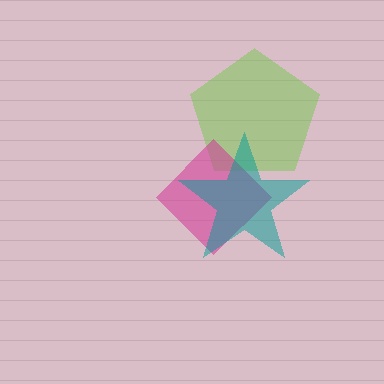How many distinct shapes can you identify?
There are 3 distinct shapes: a lime pentagon, a magenta diamond, a teal star.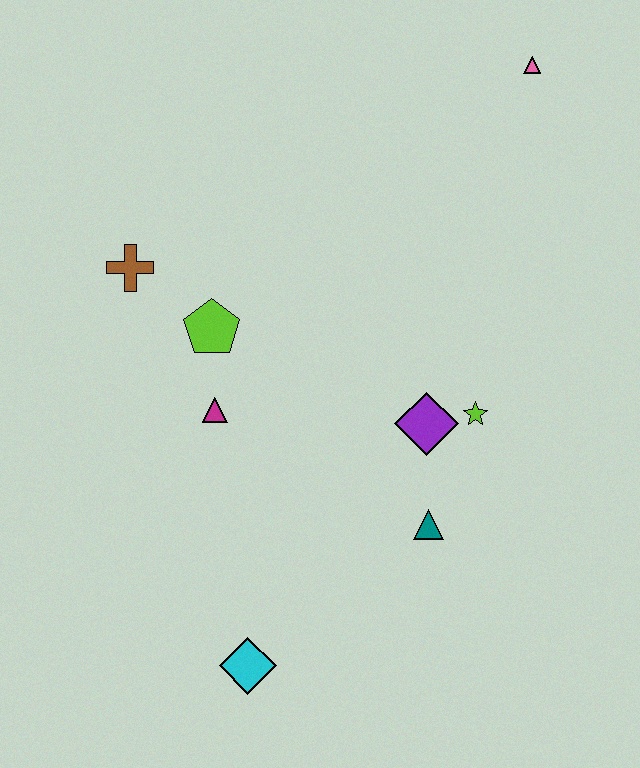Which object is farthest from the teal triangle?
The pink triangle is farthest from the teal triangle.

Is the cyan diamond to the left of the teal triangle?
Yes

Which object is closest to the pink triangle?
The lime star is closest to the pink triangle.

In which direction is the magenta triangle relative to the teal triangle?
The magenta triangle is to the left of the teal triangle.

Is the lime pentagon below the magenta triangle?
No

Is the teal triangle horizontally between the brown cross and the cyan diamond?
No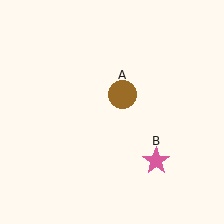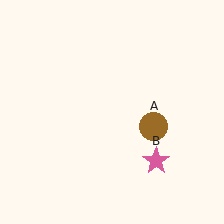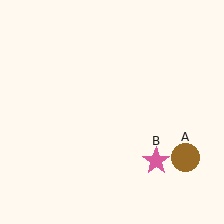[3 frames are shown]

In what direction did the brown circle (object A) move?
The brown circle (object A) moved down and to the right.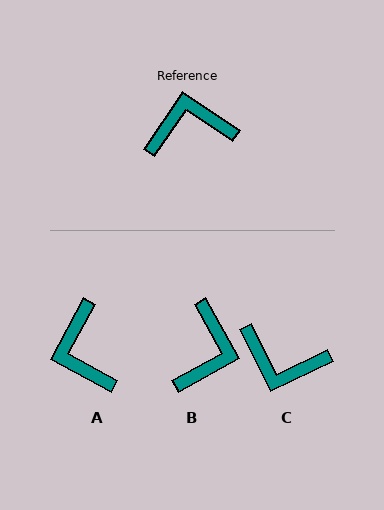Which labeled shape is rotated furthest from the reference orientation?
C, about 150 degrees away.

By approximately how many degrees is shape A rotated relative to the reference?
Approximately 96 degrees counter-clockwise.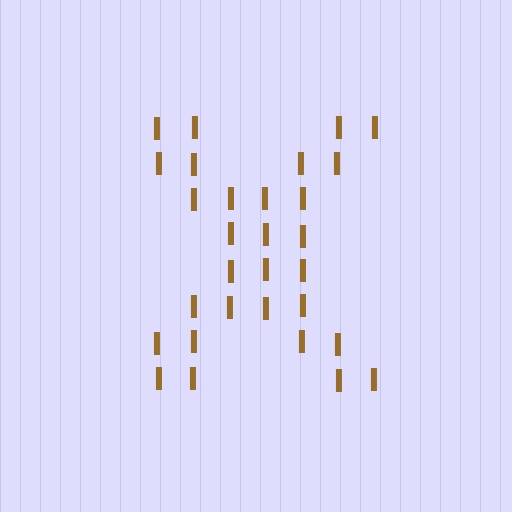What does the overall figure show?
The overall figure shows the letter X.